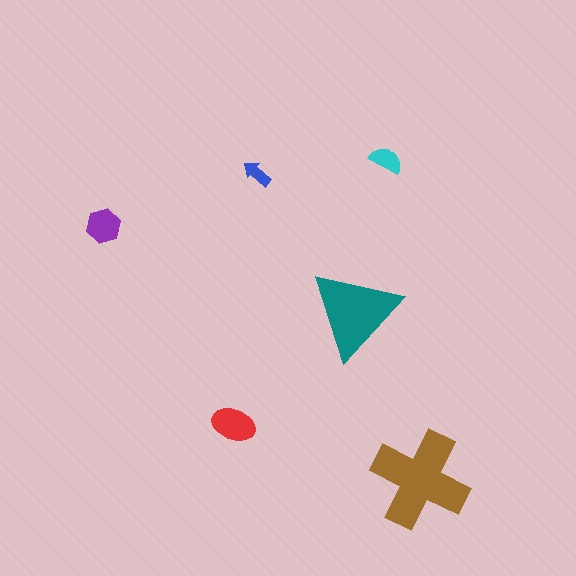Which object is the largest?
The brown cross.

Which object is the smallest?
The blue arrow.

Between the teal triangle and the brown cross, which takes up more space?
The brown cross.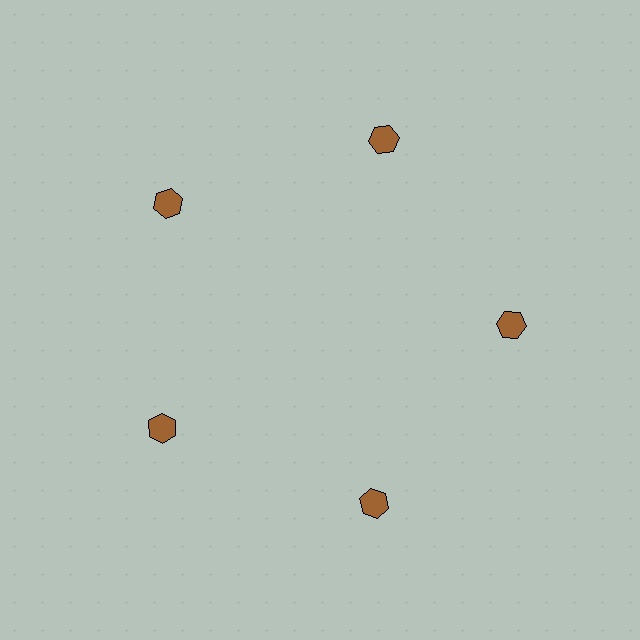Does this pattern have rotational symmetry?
Yes, this pattern has 5-fold rotational symmetry. It looks the same after rotating 72 degrees around the center.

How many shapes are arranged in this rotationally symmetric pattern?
There are 5 shapes, arranged in 5 groups of 1.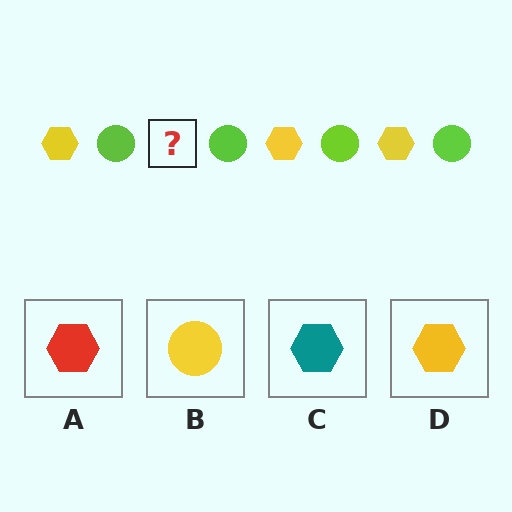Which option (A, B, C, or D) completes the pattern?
D.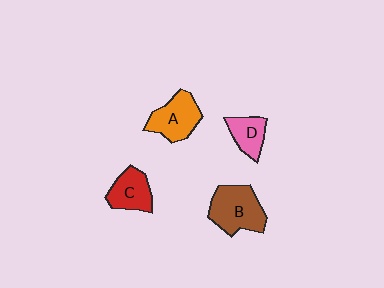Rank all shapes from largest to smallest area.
From largest to smallest: B (brown), A (orange), C (red), D (pink).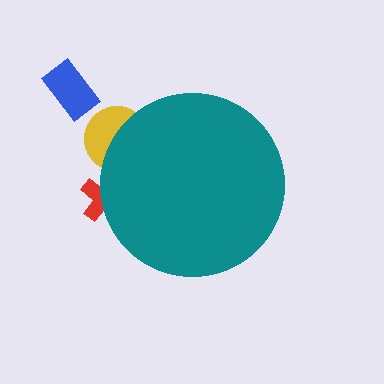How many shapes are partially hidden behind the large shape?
2 shapes are partially hidden.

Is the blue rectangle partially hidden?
No, the blue rectangle is fully visible.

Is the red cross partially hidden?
Yes, the red cross is partially hidden behind the teal circle.